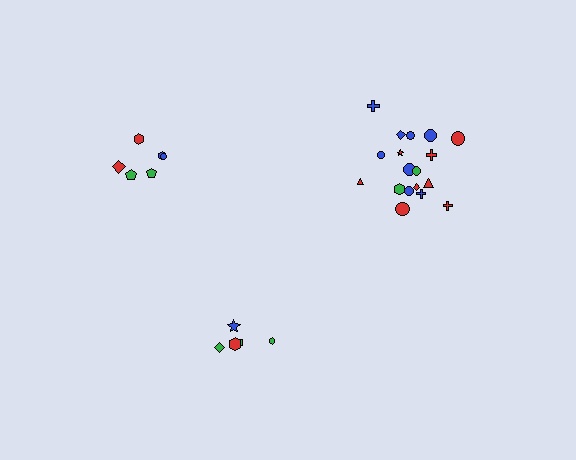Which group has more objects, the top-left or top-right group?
The top-right group.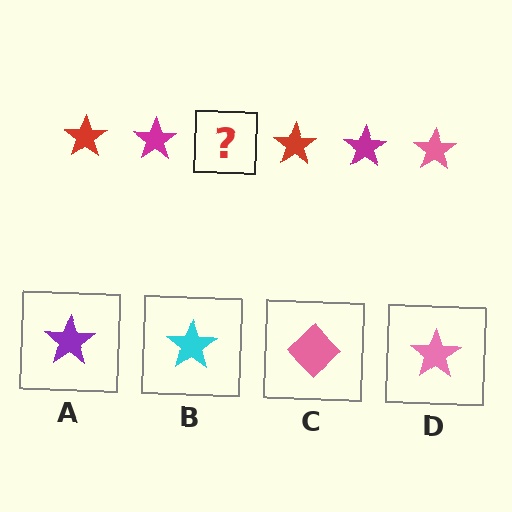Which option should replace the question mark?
Option D.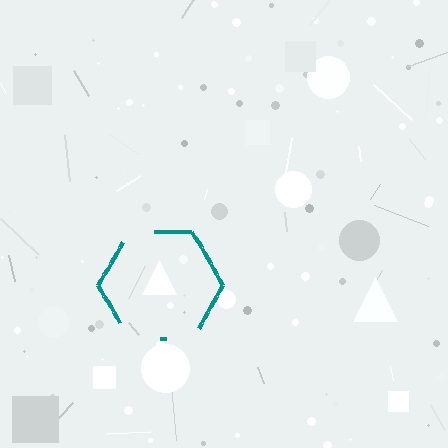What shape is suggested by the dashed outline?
The dashed outline suggests a hexagon.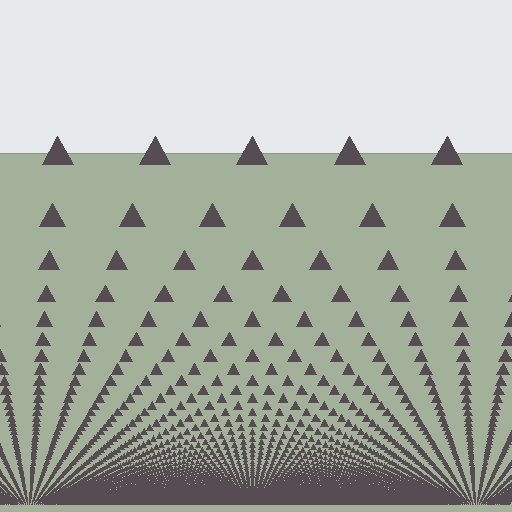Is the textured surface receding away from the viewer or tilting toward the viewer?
The surface appears to tilt toward the viewer. Texture elements get larger and sparser toward the top.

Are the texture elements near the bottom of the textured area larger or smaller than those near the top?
Smaller. The gradient is inverted — elements near the bottom are smaller and denser.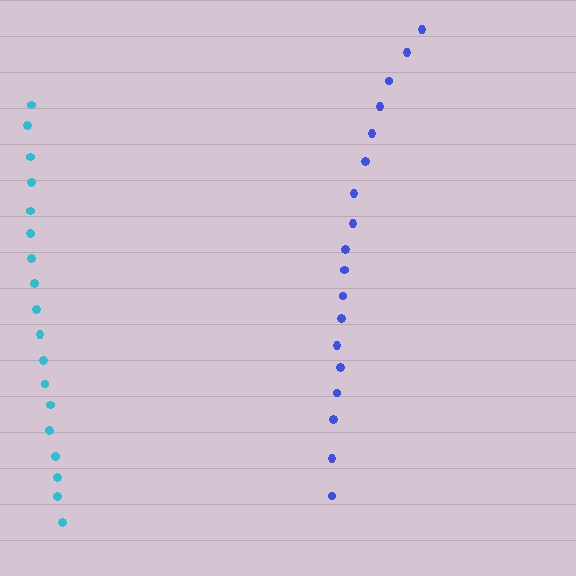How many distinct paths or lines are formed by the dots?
There are 2 distinct paths.